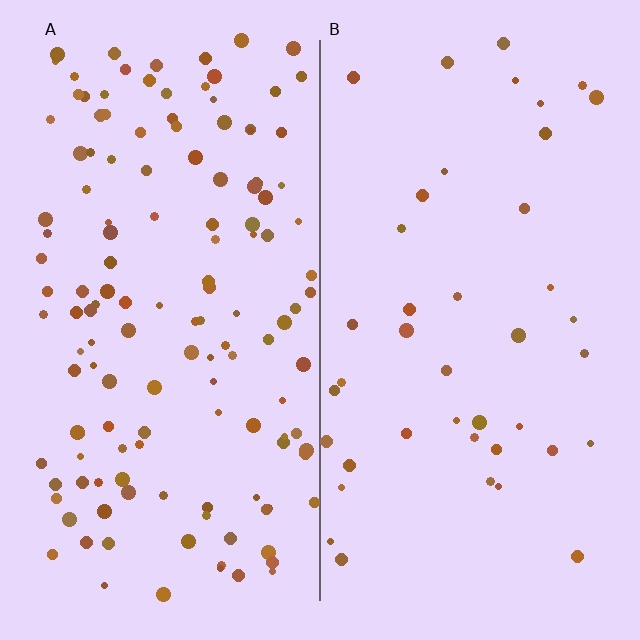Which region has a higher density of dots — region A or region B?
A (the left).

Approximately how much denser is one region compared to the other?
Approximately 3.3× — region A over region B.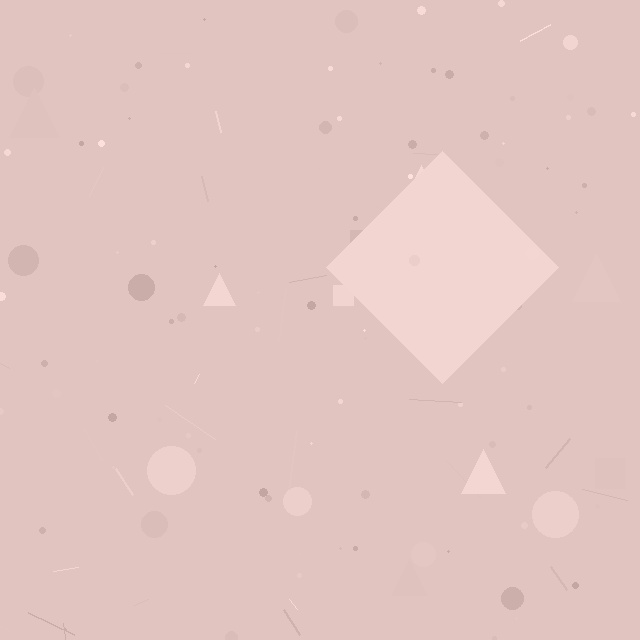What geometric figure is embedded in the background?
A diamond is embedded in the background.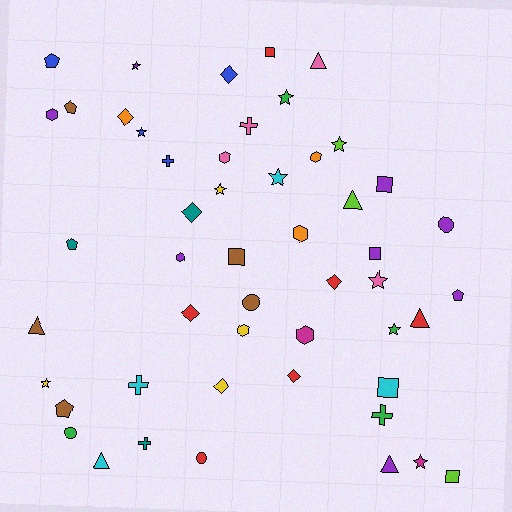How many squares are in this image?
There are 6 squares.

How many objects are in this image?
There are 50 objects.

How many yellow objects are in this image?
There are 4 yellow objects.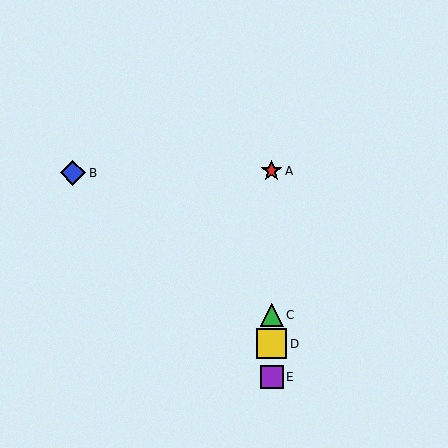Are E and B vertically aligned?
No, E is at x≈272 and B is at x≈73.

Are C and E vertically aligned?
Yes, both are at x≈272.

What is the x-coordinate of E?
Object E is at x≈272.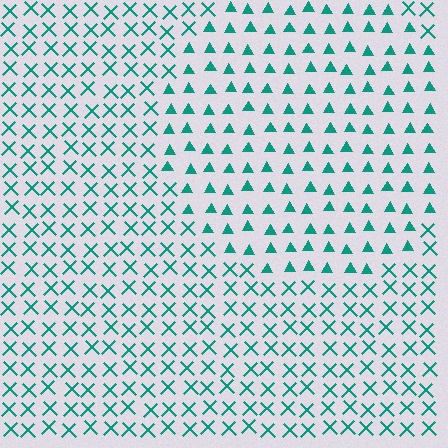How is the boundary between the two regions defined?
The boundary is defined by a change in element shape: triangles inside vs. X marks outside. All elements share the same color and spacing.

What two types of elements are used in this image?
The image uses triangles inside the circle region and X marks outside it.